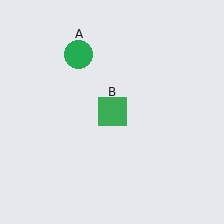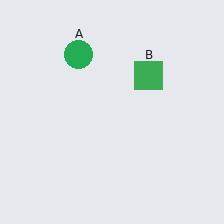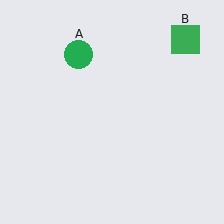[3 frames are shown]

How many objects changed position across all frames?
1 object changed position: green square (object B).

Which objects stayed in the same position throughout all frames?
Green circle (object A) remained stationary.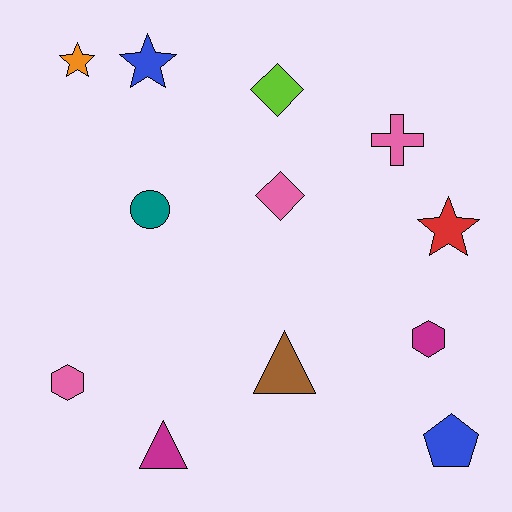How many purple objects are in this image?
There are no purple objects.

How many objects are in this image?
There are 12 objects.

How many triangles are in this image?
There are 2 triangles.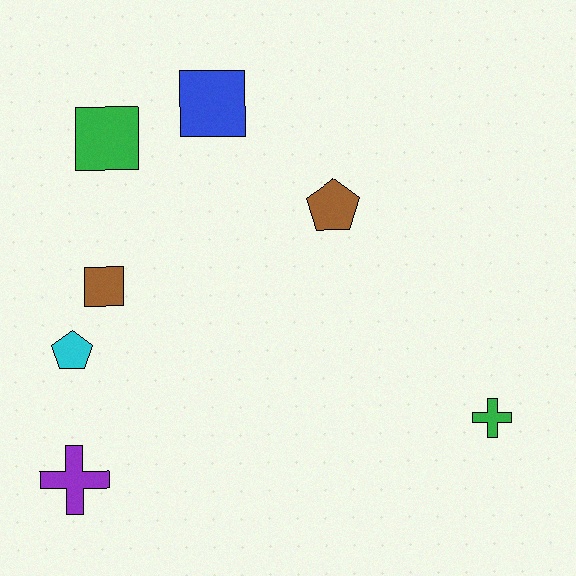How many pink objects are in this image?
There are no pink objects.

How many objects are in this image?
There are 7 objects.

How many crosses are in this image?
There are 2 crosses.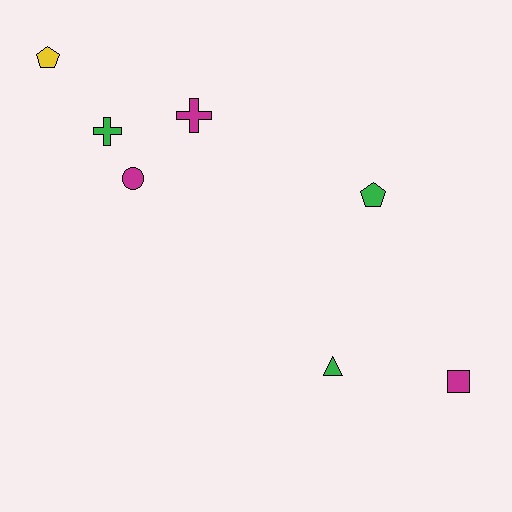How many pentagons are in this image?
There are 2 pentagons.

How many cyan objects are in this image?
There are no cyan objects.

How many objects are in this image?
There are 7 objects.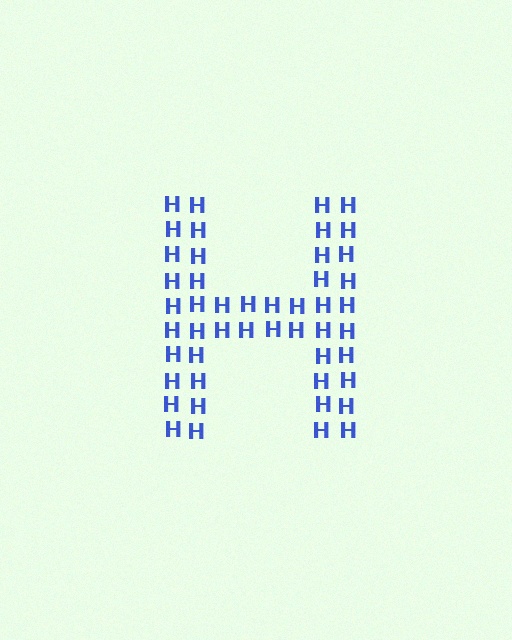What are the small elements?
The small elements are letter H's.